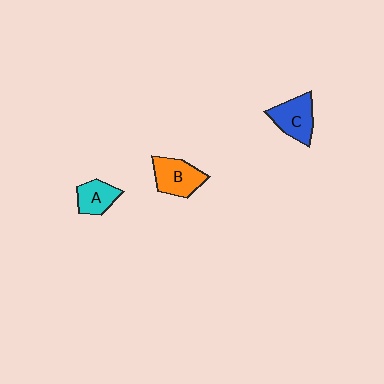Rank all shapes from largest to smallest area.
From largest to smallest: B (orange), C (blue), A (cyan).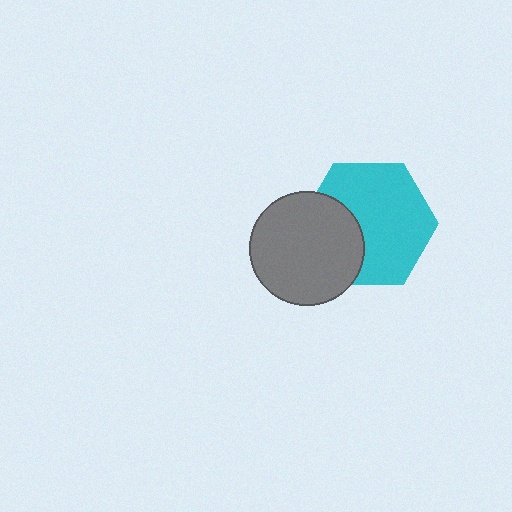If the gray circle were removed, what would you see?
You would see the complete cyan hexagon.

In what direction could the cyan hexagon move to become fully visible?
The cyan hexagon could move right. That would shift it out from behind the gray circle entirely.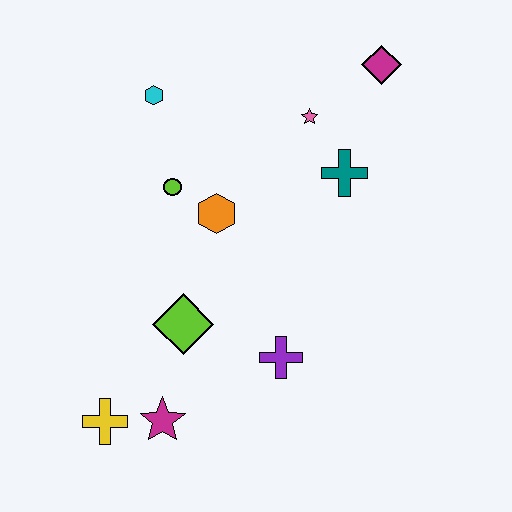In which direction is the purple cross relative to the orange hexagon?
The purple cross is below the orange hexagon.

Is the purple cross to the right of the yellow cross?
Yes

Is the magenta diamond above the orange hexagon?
Yes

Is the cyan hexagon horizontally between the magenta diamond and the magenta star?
No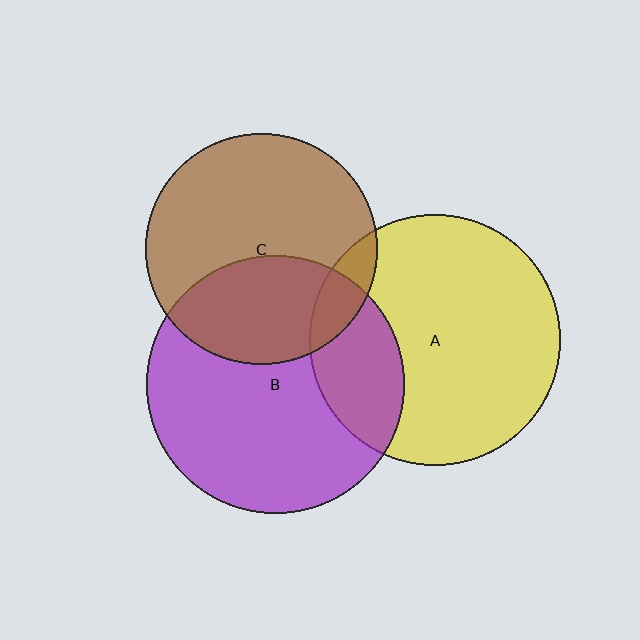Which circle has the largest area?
Circle B (purple).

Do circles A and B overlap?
Yes.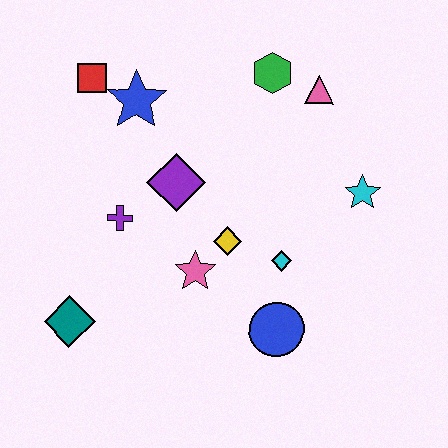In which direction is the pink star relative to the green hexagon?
The pink star is below the green hexagon.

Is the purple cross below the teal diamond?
No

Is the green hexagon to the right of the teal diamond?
Yes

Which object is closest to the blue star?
The red square is closest to the blue star.